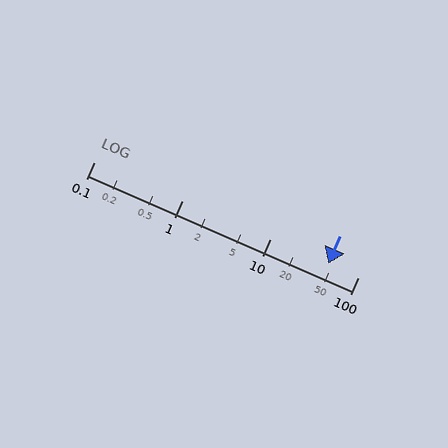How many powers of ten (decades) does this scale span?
The scale spans 3 decades, from 0.1 to 100.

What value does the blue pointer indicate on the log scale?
The pointer indicates approximately 46.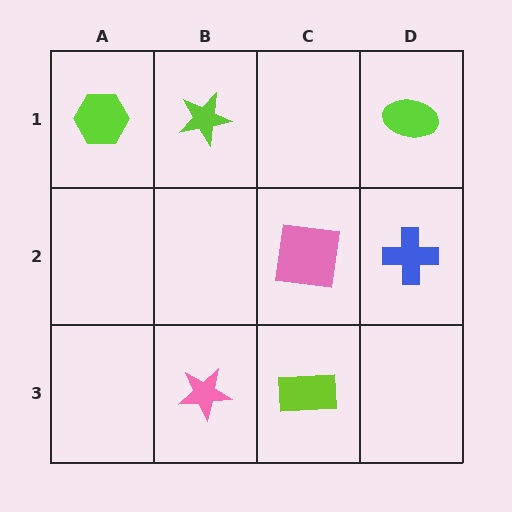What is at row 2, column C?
A pink square.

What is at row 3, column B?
A pink star.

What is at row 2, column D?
A blue cross.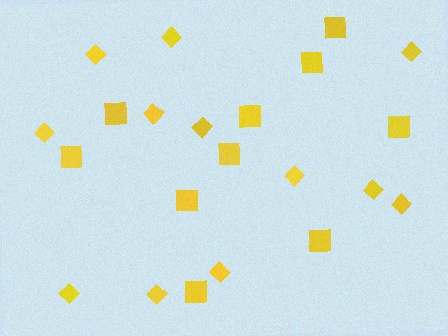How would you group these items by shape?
There are 2 groups: one group of squares (10) and one group of diamonds (12).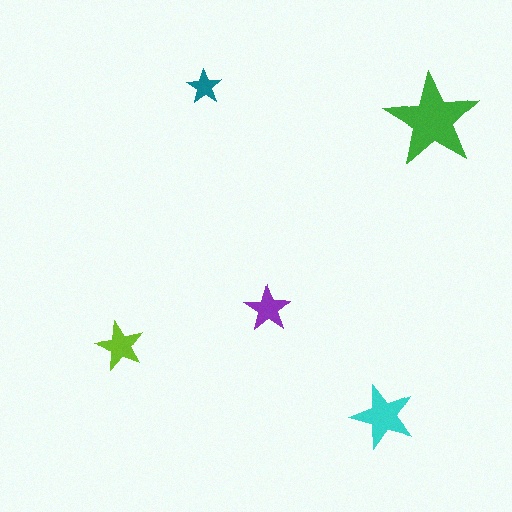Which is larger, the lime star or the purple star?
The lime one.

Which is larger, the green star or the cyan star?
The green one.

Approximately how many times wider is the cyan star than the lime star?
About 1.5 times wider.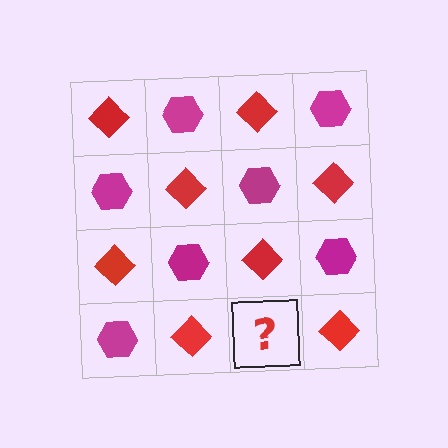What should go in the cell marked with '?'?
The missing cell should contain a magenta hexagon.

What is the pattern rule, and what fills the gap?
The rule is that it alternates red diamond and magenta hexagon in a checkerboard pattern. The gap should be filled with a magenta hexagon.